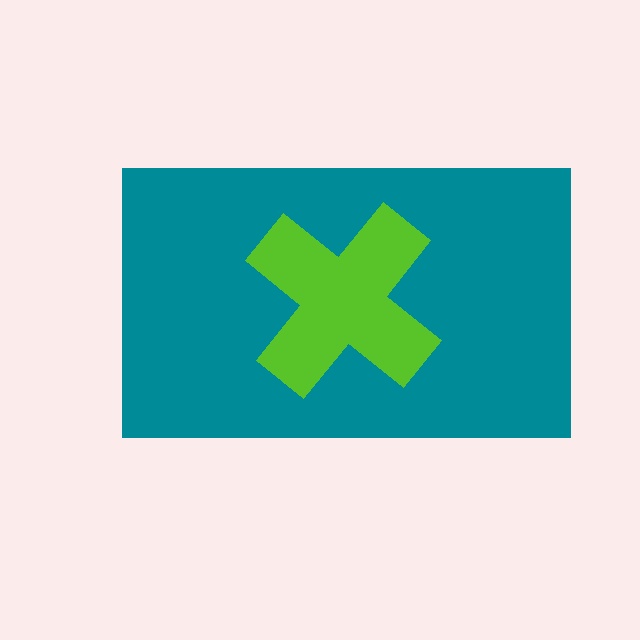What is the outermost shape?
The teal rectangle.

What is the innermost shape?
The lime cross.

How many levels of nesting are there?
2.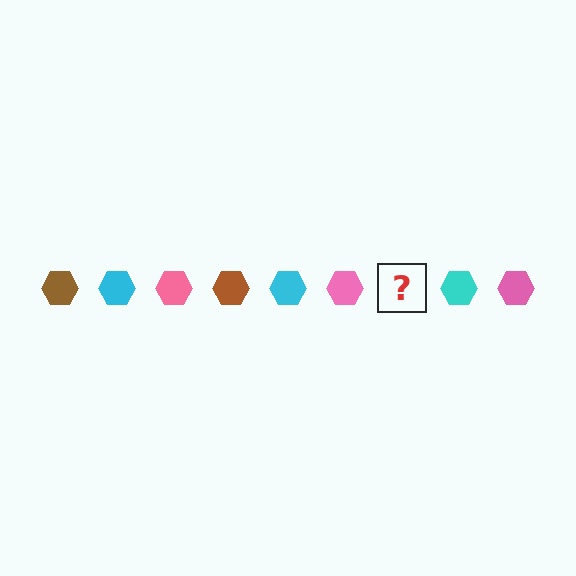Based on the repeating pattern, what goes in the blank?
The blank should be a brown hexagon.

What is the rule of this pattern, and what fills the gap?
The rule is that the pattern cycles through brown, cyan, pink hexagons. The gap should be filled with a brown hexagon.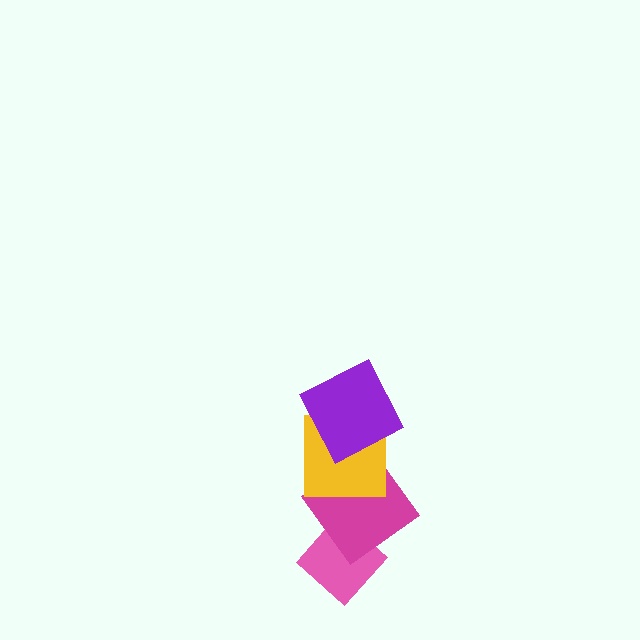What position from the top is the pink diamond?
The pink diamond is 4th from the top.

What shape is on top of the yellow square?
The purple square is on top of the yellow square.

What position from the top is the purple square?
The purple square is 1st from the top.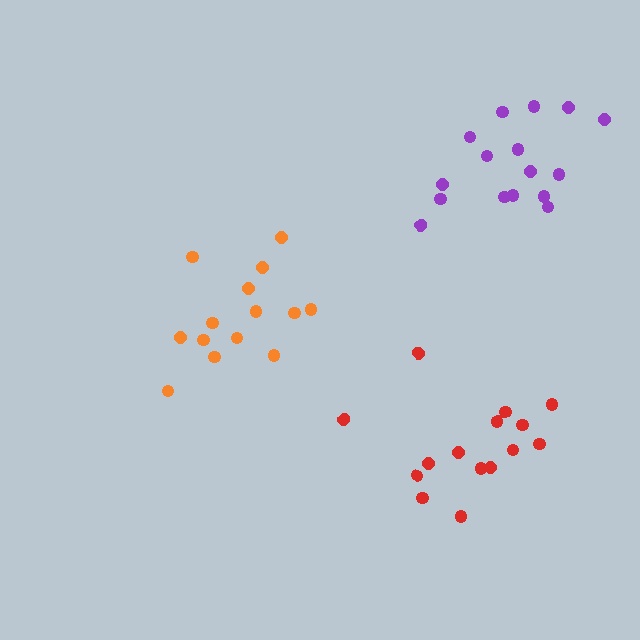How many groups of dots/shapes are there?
There are 3 groups.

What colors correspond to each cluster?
The clusters are colored: red, orange, purple.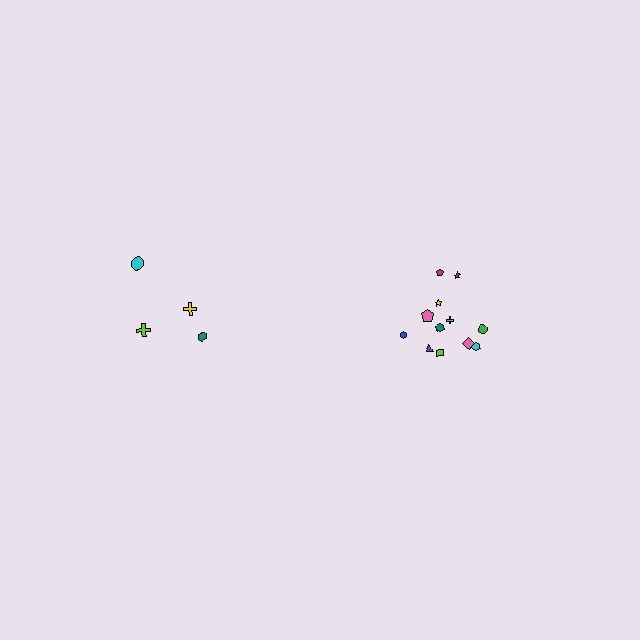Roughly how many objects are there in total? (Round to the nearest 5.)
Roughly 15 objects in total.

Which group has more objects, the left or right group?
The right group.